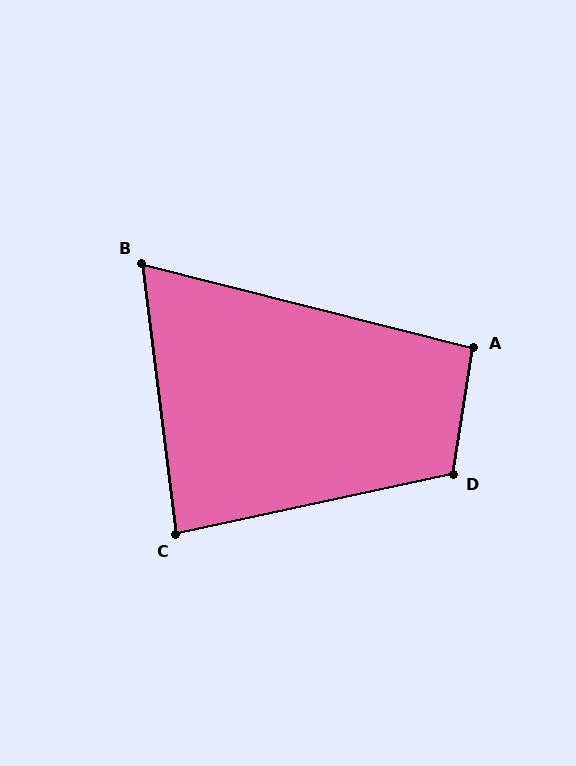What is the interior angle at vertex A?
Approximately 95 degrees (obtuse).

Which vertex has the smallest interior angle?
B, at approximately 69 degrees.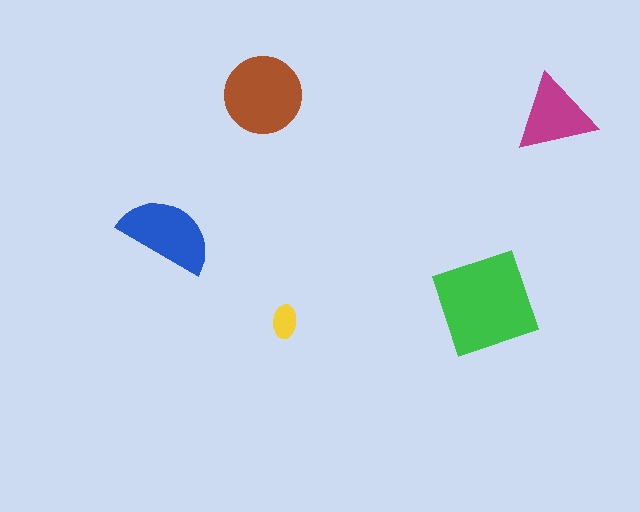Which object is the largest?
The green diamond.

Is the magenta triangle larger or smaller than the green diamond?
Smaller.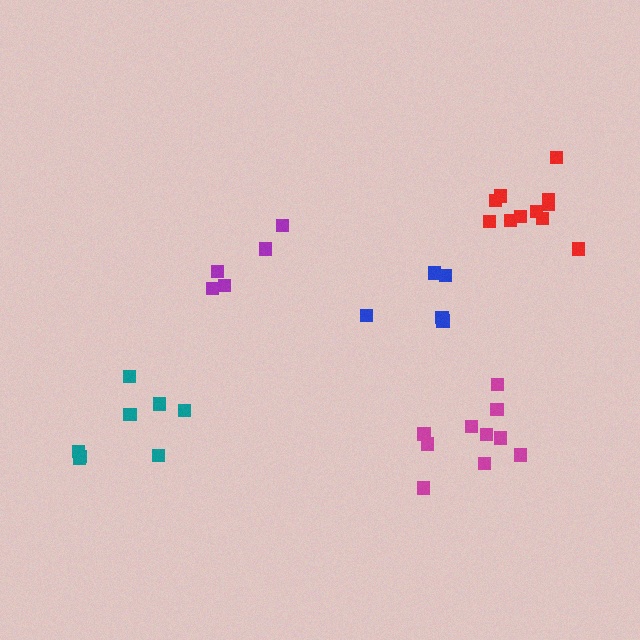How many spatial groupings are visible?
There are 5 spatial groupings.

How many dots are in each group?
Group 1: 5 dots, Group 2: 5 dots, Group 3: 10 dots, Group 4: 8 dots, Group 5: 11 dots (39 total).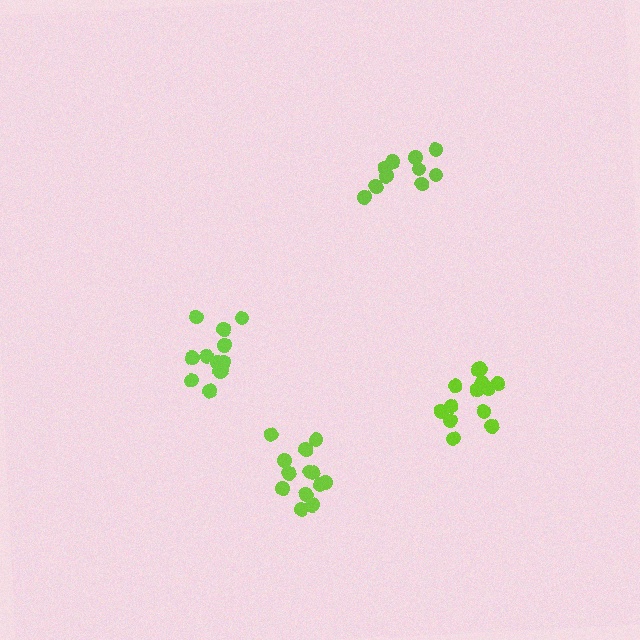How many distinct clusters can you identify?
There are 4 distinct clusters.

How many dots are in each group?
Group 1: 13 dots, Group 2: 12 dots, Group 3: 10 dots, Group 4: 13 dots (48 total).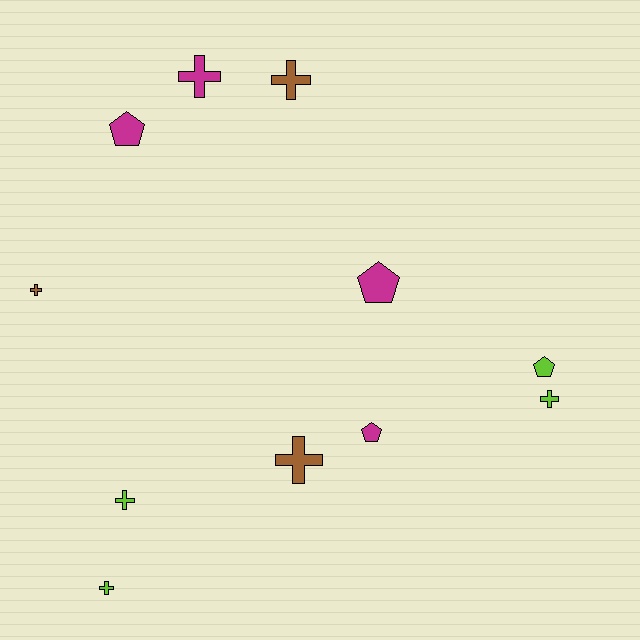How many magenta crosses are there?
There is 1 magenta cross.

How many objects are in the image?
There are 11 objects.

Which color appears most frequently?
Lime, with 4 objects.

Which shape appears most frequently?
Cross, with 7 objects.